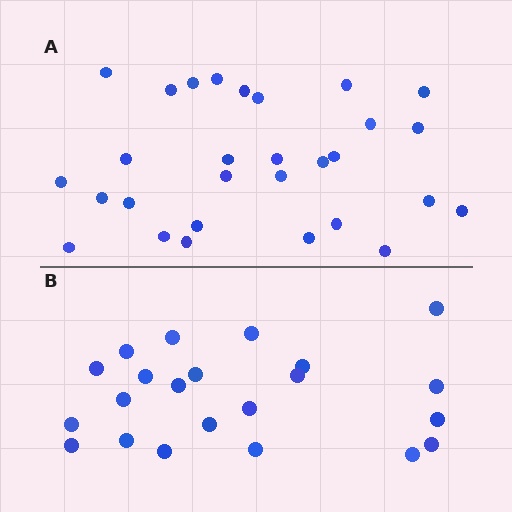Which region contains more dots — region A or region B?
Region A (the top region) has more dots.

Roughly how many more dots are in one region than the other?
Region A has roughly 8 or so more dots than region B.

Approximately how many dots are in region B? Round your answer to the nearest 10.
About 20 dots. (The exact count is 22, which rounds to 20.)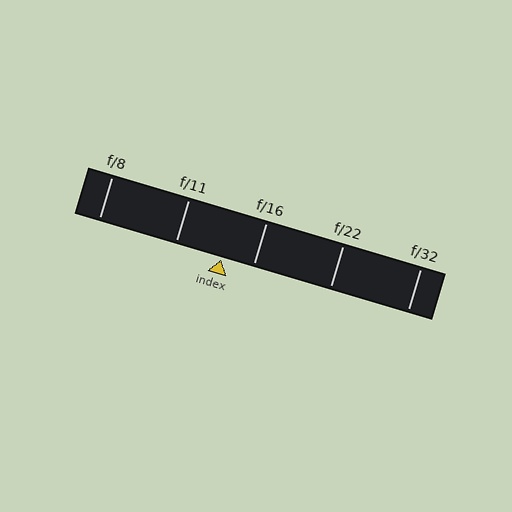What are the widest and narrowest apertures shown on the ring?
The widest aperture shown is f/8 and the narrowest is f/32.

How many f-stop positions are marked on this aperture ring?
There are 5 f-stop positions marked.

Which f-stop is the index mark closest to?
The index mark is closest to f/16.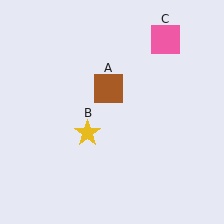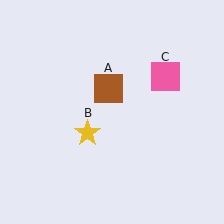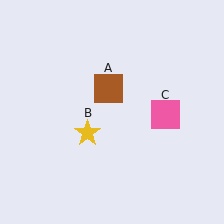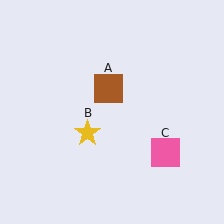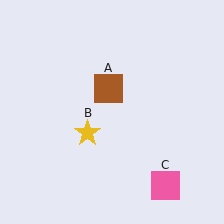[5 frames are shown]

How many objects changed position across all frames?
1 object changed position: pink square (object C).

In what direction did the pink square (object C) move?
The pink square (object C) moved down.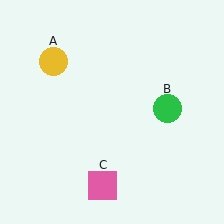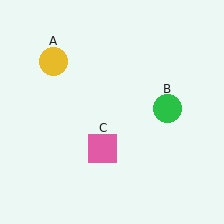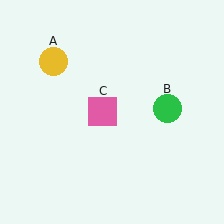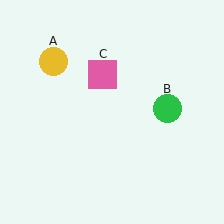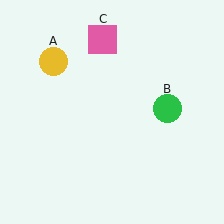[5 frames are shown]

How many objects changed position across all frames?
1 object changed position: pink square (object C).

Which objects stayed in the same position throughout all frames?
Yellow circle (object A) and green circle (object B) remained stationary.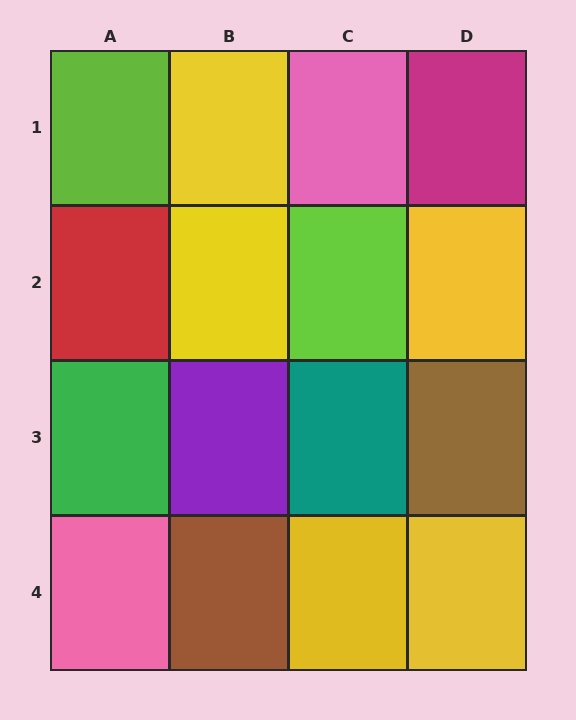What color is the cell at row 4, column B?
Brown.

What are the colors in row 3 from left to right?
Green, purple, teal, brown.